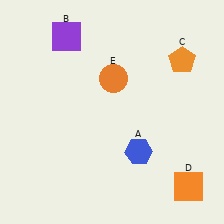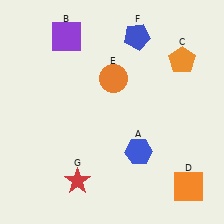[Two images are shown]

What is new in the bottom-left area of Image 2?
A red star (G) was added in the bottom-left area of Image 2.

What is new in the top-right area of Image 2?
A blue pentagon (F) was added in the top-right area of Image 2.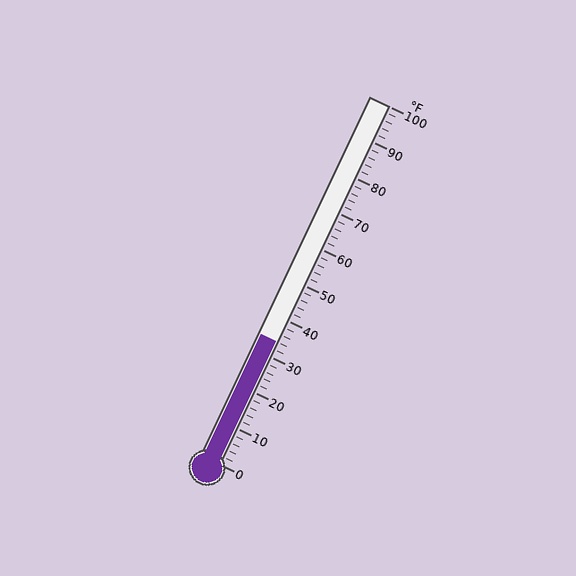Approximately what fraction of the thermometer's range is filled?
The thermometer is filled to approximately 35% of its range.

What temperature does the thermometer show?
The thermometer shows approximately 34°F.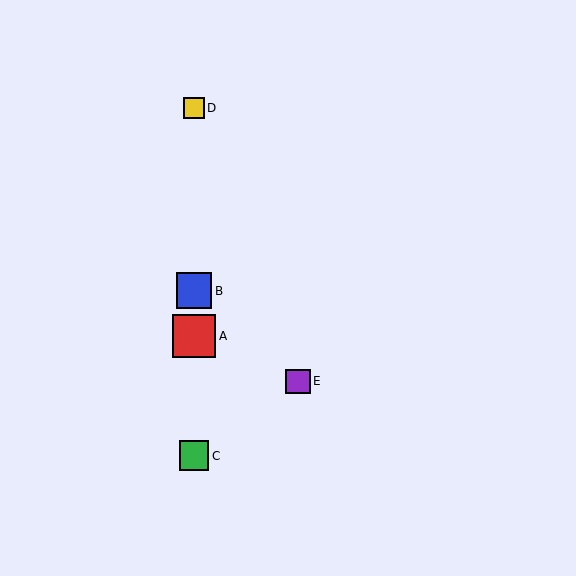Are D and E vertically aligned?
No, D is at x≈194 and E is at x≈298.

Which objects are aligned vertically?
Objects A, B, C, D are aligned vertically.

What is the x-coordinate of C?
Object C is at x≈194.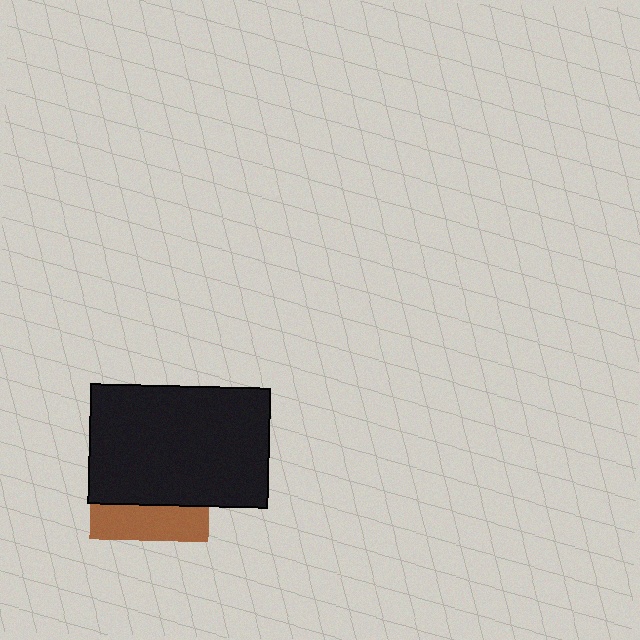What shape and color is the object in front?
The object in front is a black rectangle.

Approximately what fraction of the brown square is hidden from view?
Roughly 70% of the brown square is hidden behind the black rectangle.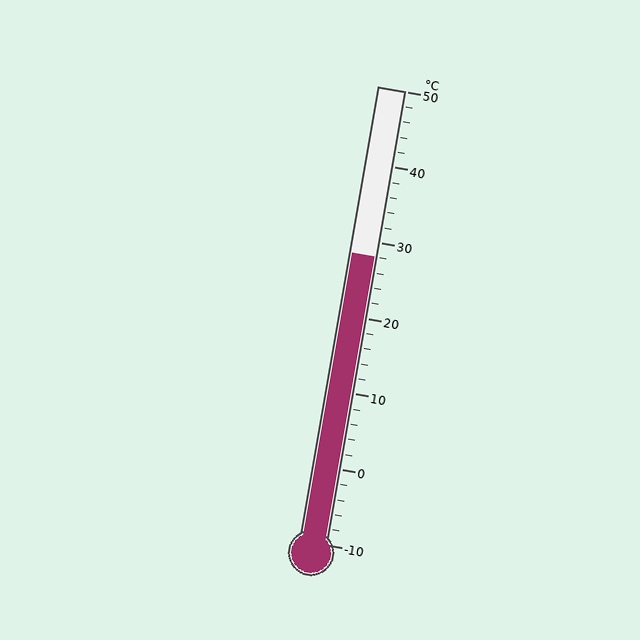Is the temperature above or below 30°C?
The temperature is below 30°C.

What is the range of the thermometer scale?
The thermometer scale ranges from -10°C to 50°C.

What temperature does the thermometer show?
The thermometer shows approximately 28°C.